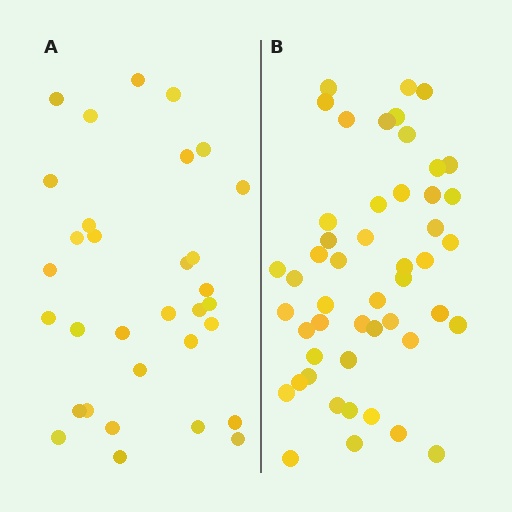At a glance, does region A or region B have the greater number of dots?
Region B (the right region) has more dots.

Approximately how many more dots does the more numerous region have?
Region B has approximately 15 more dots than region A.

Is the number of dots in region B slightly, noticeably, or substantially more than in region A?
Region B has substantially more. The ratio is roughly 1.5 to 1.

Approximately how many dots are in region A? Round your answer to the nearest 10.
About 30 dots. (The exact count is 32, which rounds to 30.)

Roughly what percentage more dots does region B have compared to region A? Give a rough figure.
About 55% more.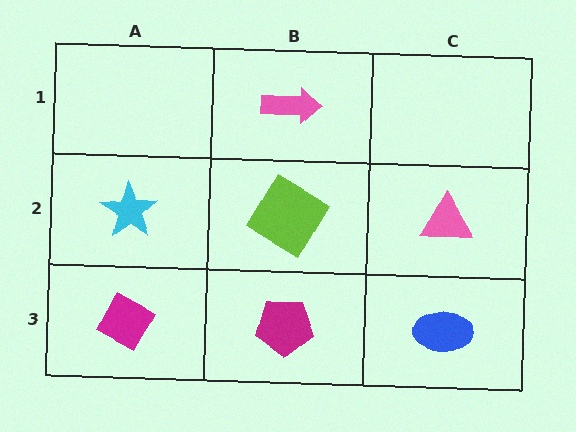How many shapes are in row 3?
3 shapes.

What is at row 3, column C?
A blue ellipse.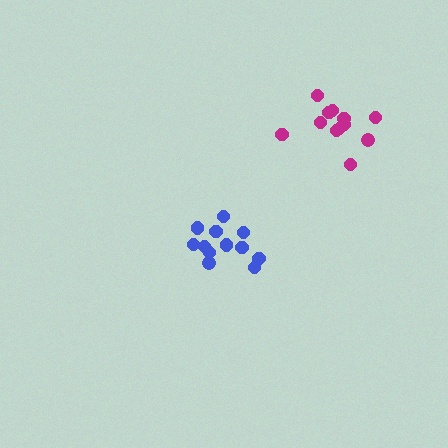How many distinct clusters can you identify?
There are 2 distinct clusters.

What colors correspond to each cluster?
The clusters are colored: blue, magenta.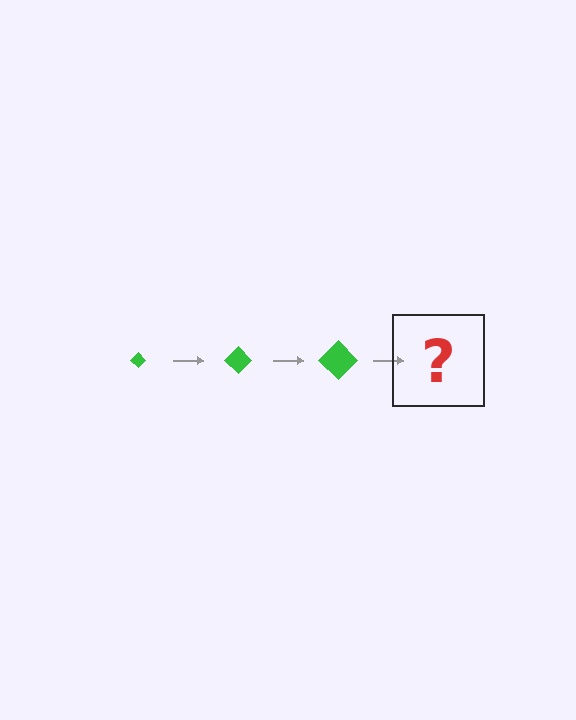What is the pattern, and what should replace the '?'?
The pattern is that the diamond gets progressively larger each step. The '?' should be a green diamond, larger than the previous one.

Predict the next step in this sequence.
The next step is a green diamond, larger than the previous one.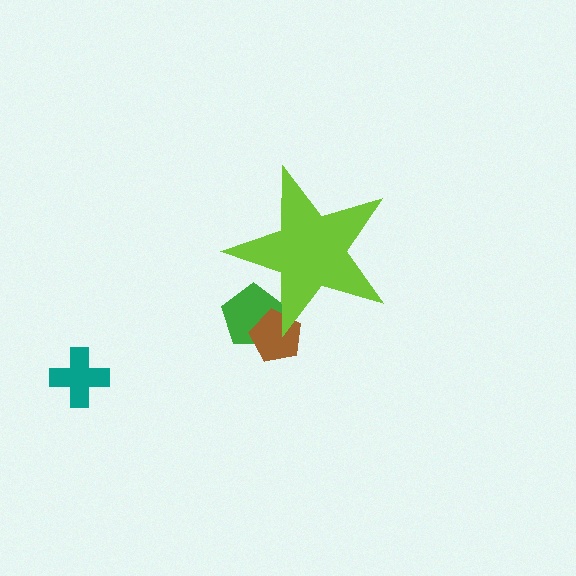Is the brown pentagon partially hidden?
Yes, the brown pentagon is partially hidden behind the lime star.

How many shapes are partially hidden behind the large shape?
2 shapes are partially hidden.